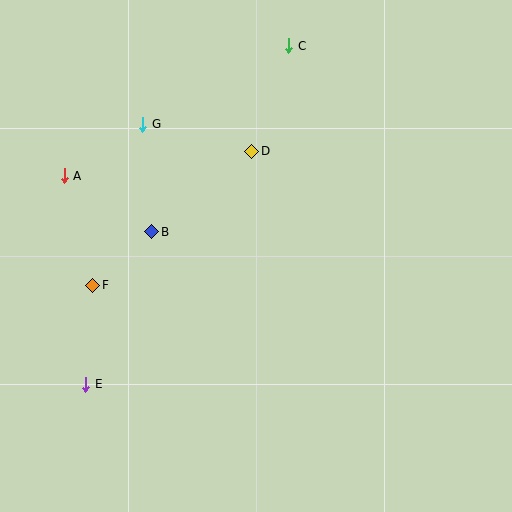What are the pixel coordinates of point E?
Point E is at (86, 384).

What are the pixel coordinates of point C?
Point C is at (289, 46).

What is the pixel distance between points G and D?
The distance between G and D is 112 pixels.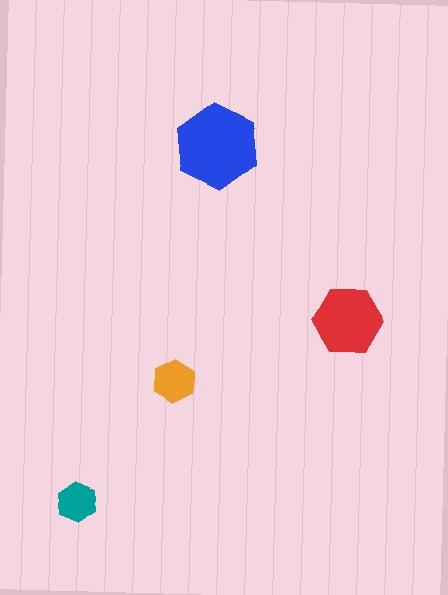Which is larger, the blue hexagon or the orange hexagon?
The blue one.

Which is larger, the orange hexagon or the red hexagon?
The red one.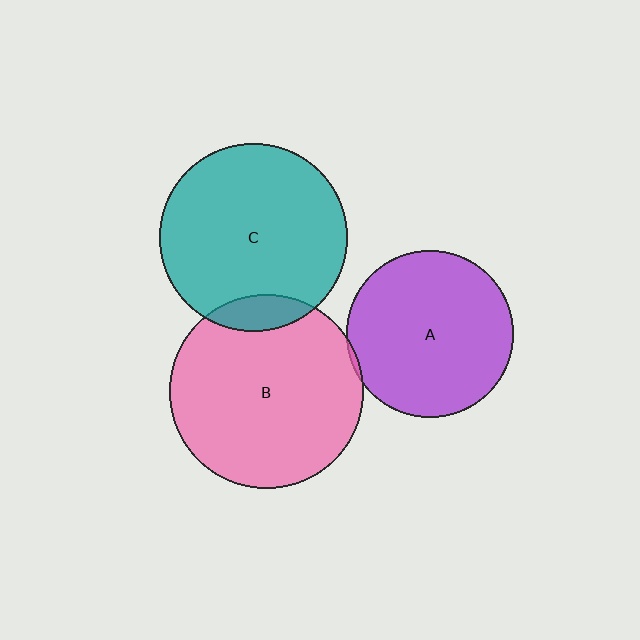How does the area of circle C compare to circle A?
Approximately 1.3 times.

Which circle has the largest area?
Circle B (pink).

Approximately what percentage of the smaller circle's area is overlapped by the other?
Approximately 5%.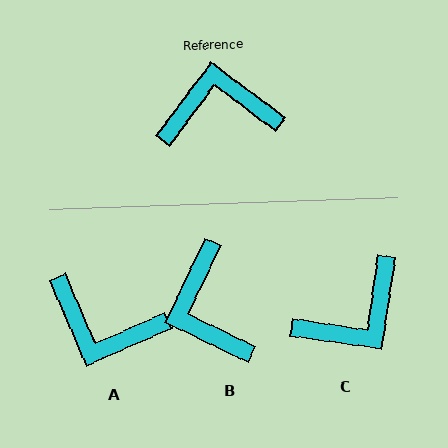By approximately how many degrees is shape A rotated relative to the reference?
Approximately 150 degrees counter-clockwise.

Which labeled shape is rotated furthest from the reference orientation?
C, about 152 degrees away.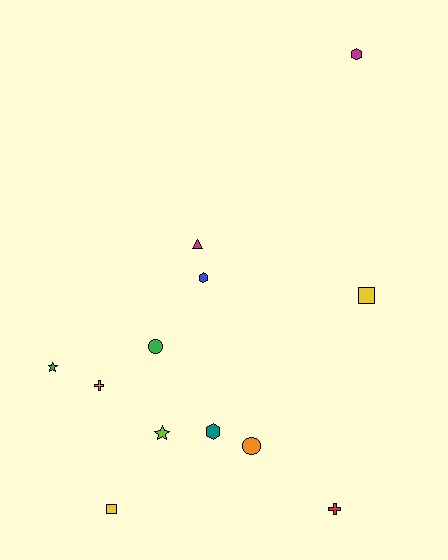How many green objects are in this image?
There are 2 green objects.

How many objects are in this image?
There are 12 objects.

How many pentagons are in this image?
There are no pentagons.